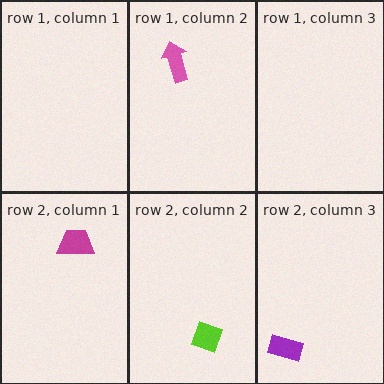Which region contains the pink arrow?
The row 1, column 2 region.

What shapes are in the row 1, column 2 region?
The pink arrow.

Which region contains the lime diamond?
The row 2, column 2 region.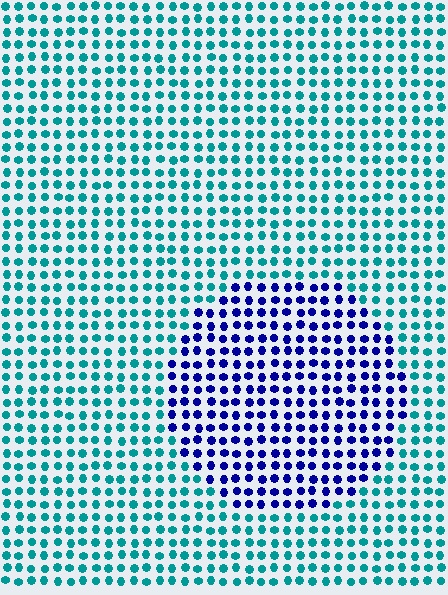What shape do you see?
I see a circle.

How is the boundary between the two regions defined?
The boundary is defined purely by a slight shift in hue (about 62 degrees). Spacing, size, and orientation are identical on both sides.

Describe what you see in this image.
The image is filled with small teal elements in a uniform arrangement. A circle-shaped region is visible where the elements are tinted to a slightly different hue, forming a subtle color boundary.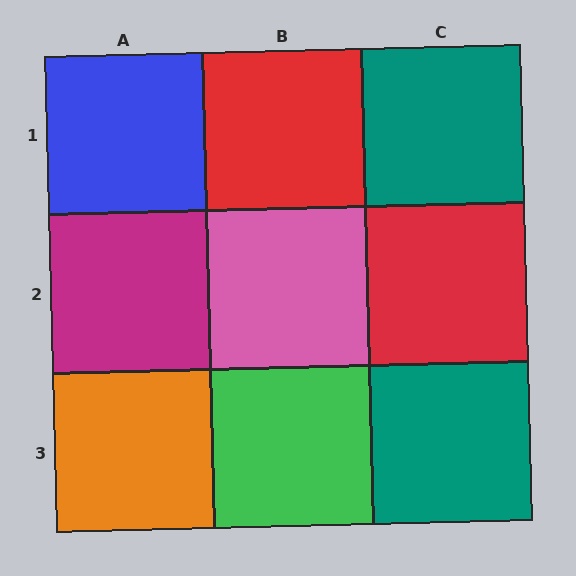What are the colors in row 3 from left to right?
Orange, green, teal.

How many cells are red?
2 cells are red.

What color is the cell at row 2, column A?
Magenta.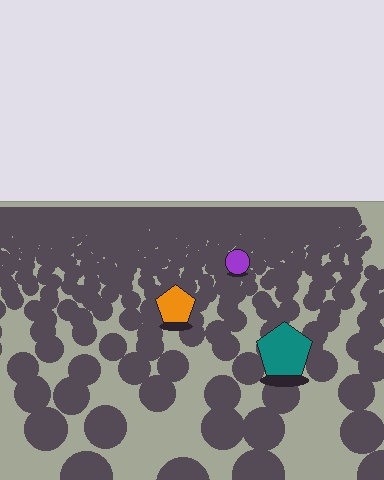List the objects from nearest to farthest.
From nearest to farthest: the teal pentagon, the orange pentagon, the purple circle.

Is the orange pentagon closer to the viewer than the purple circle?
Yes. The orange pentagon is closer — you can tell from the texture gradient: the ground texture is coarser near it.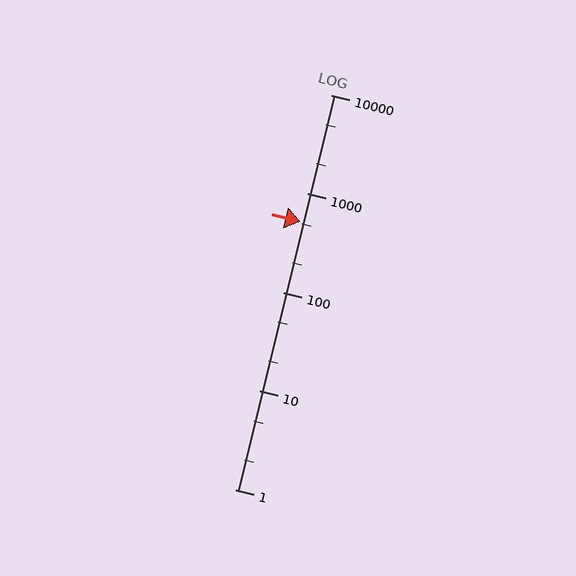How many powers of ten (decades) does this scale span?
The scale spans 4 decades, from 1 to 10000.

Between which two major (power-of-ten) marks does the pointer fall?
The pointer is between 100 and 1000.